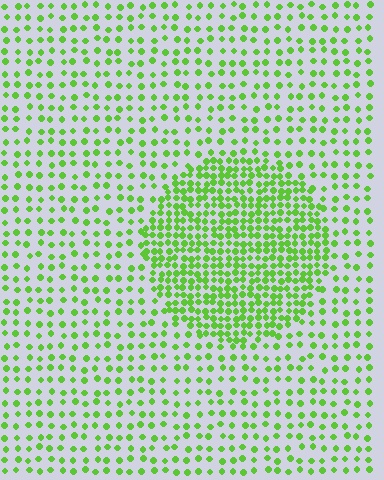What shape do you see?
I see a circle.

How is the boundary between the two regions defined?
The boundary is defined by a change in element density (approximately 2.3x ratio). All elements are the same color, size, and shape.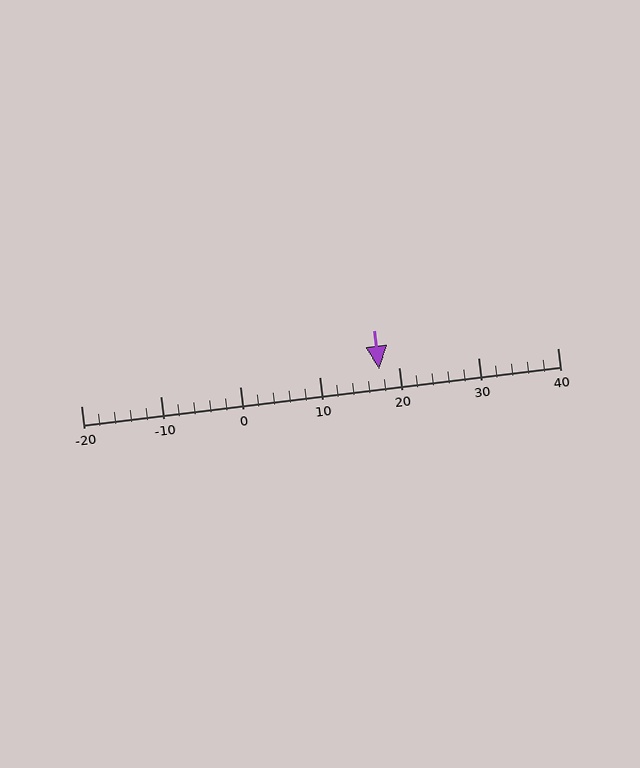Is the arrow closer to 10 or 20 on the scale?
The arrow is closer to 20.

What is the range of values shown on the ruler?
The ruler shows values from -20 to 40.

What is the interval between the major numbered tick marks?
The major tick marks are spaced 10 units apart.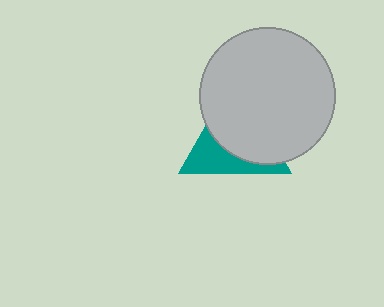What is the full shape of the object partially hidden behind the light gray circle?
The partially hidden object is a teal triangle.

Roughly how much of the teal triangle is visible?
A small part of it is visible (roughly 37%).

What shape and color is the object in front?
The object in front is a light gray circle.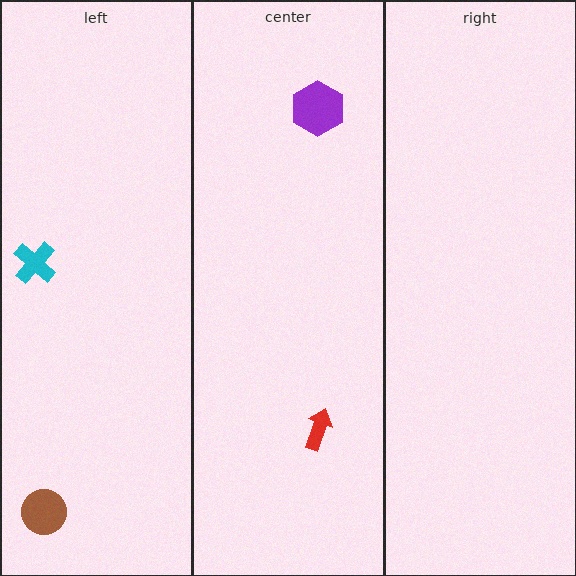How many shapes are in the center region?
2.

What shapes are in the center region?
The purple hexagon, the red arrow.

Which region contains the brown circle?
The left region.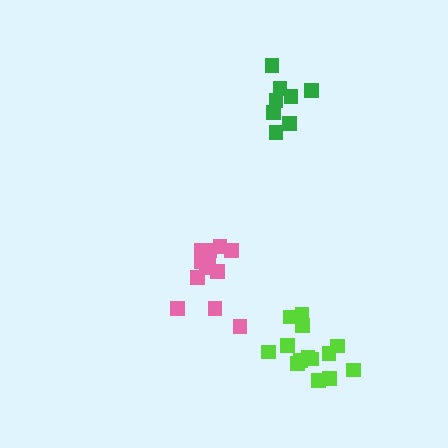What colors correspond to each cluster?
The clusters are colored: pink, green, lime.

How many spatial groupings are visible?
There are 3 spatial groupings.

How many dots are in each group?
Group 1: 12 dots, Group 2: 8 dots, Group 3: 14 dots (34 total).